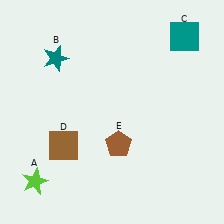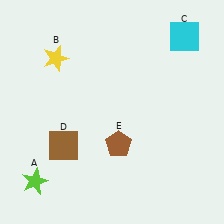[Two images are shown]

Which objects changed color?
B changed from teal to yellow. C changed from teal to cyan.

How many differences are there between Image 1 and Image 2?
There are 2 differences between the two images.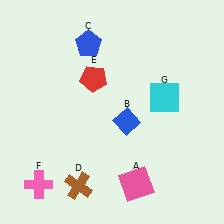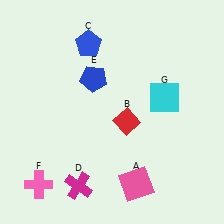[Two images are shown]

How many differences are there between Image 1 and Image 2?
There are 3 differences between the two images.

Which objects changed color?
B changed from blue to red. D changed from brown to magenta. E changed from red to blue.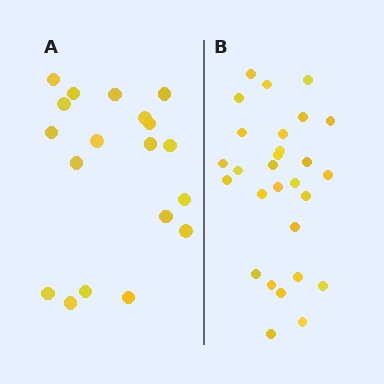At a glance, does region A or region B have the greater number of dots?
Region B (the right region) has more dots.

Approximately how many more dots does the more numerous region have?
Region B has roughly 8 or so more dots than region A.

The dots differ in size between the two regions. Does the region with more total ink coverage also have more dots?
No. Region A has more total ink coverage because its dots are larger, but region B actually contains more individual dots. Total area can be misleading — the number of items is what matters here.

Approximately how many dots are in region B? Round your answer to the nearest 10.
About 30 dots. (The exact count is 28, which rounds to 30.)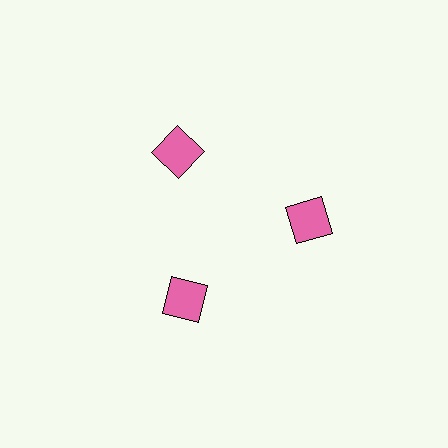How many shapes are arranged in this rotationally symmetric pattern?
There are 3 shapes, arranged in 3 groups of 1.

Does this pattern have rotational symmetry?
Yes, this pattern has 3-fold rotational symmetry. It looks the same after rotating 120 degrees around the center.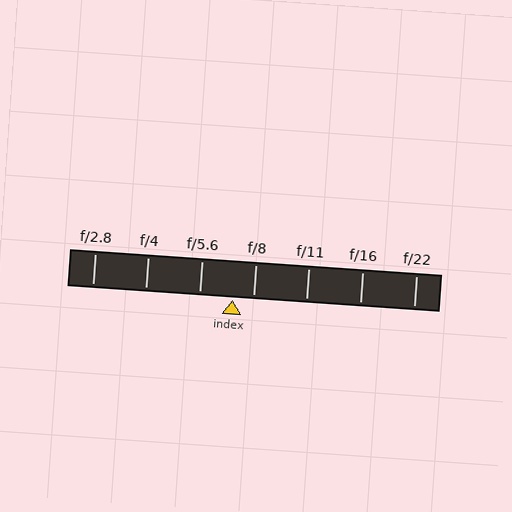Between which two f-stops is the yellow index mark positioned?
The index mark is between f/5.6 and f/8.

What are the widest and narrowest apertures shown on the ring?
The widest aperture shown is f/2.8 and the narrowest is f/22.